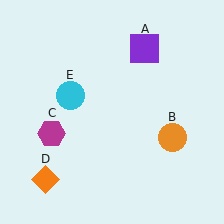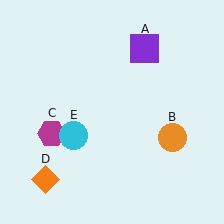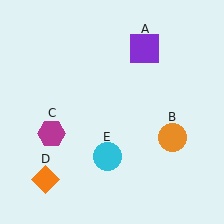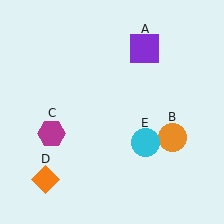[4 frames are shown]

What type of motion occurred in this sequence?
The cyan circle (object E) rotated counterclockwise around the center of the scene.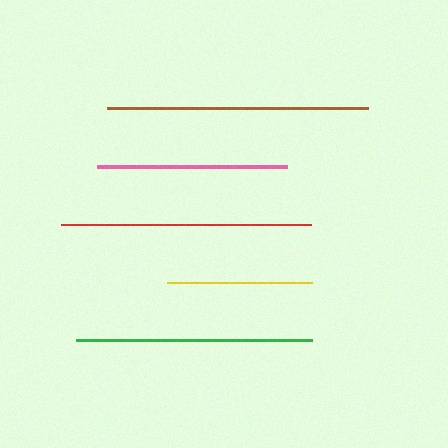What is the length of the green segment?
The green segment is approximately 237 pixels long.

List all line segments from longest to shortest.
From longest to shortest: brown, red, green, pink, yellow.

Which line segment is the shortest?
The yellow line is the shortest at approximately 145 pixels.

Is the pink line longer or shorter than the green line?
The green line is longer than the pink line.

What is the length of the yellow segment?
The yellow segment is approximately 145 pixels long.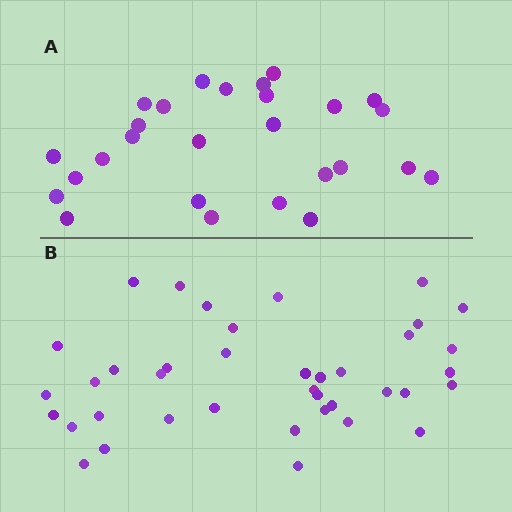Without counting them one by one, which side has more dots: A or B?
Region B (the bottom region) has more dots.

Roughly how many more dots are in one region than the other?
Region B has roughly 12 or so more dots than region A.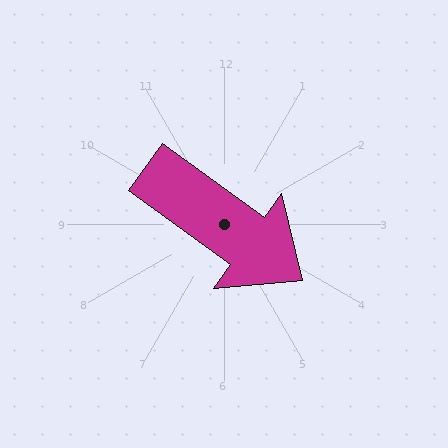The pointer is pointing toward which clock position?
Roughly 4 o'clock.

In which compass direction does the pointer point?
Southeast.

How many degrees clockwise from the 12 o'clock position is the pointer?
Approximately 126 degrees.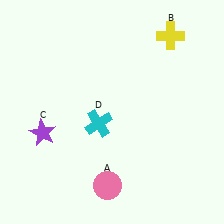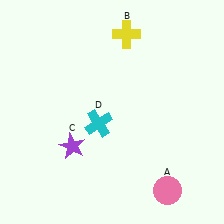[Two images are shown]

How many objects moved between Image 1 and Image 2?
3 objects moved between the two images.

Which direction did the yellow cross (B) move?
The yellow cross (B) moved left.